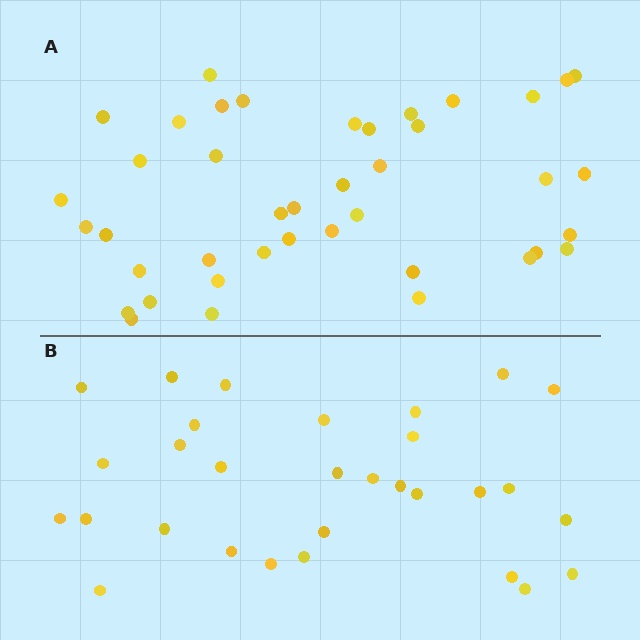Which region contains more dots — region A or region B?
Region A (the top region) has more dots.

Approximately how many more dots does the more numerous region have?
Region A has roughly 12 or so more dots than region B.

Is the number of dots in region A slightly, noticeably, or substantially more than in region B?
Region A has noticeably more, but not dramatically so. The ratio is roughly 1.4 to 1.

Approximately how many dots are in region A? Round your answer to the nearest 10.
About 40 dots. (The exact count is 41, which rounds to 40.)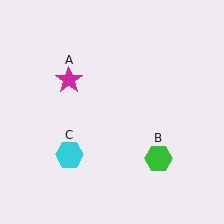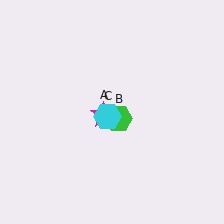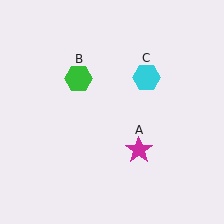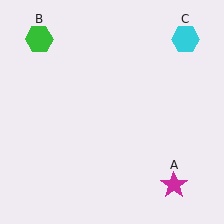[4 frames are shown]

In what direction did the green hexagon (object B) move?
The green hexagon (object B) moved up and to the left.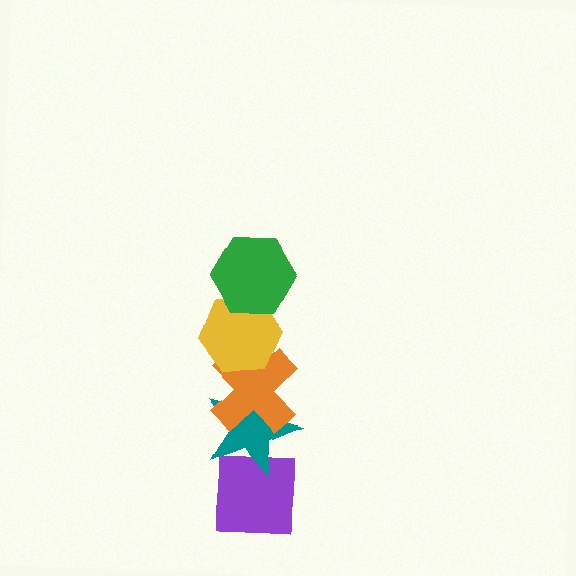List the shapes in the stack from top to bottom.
From top to bottom: the green hexagon, the yellow hexagon, the orange cross, the teal star, the purple square.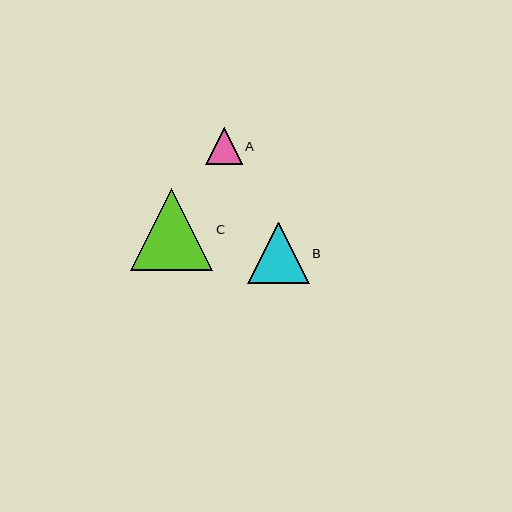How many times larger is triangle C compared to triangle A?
Triangle C is approximately 2.2 times the size of triangle A.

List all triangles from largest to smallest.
From largest to smallest: C, B, A.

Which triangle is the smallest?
Triangle A is the smallest with a size of approximately 37 pixels.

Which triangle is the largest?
Triangle C is the largest with a size of approximately 82 pixels.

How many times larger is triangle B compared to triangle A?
Triangle B is approximately 1.7 times the size of triangle A.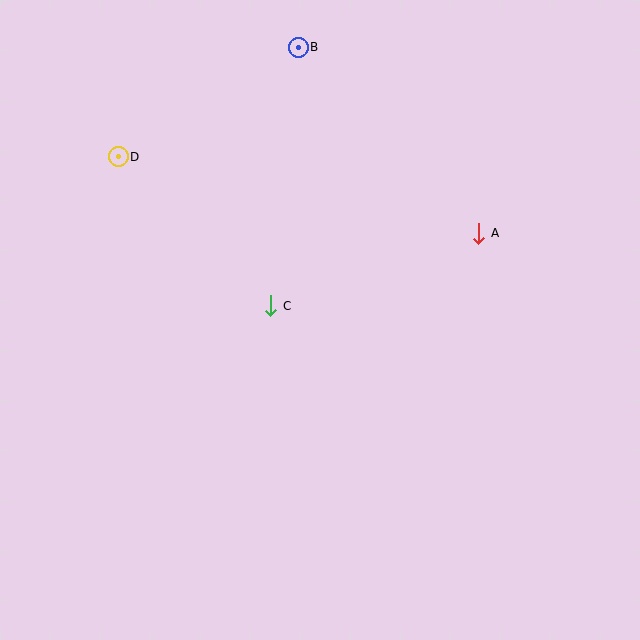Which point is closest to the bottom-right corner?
Point A is closest to the bottom-right corner.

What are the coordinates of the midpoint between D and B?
The midpoint between D and B is at (208, 102).